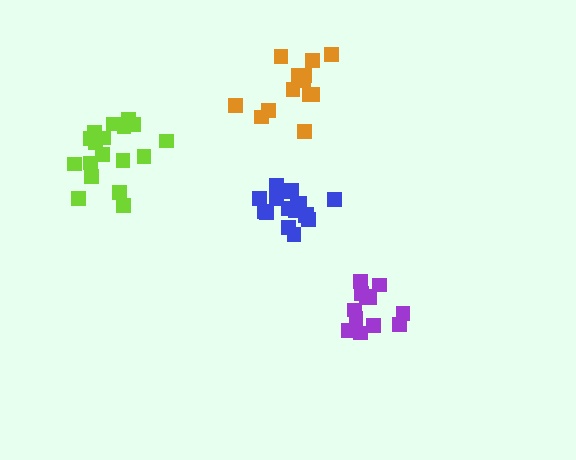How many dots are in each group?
Group 1: 12 dots, Group 2: 18 dots, Group 3: 13 dots, Group 4: 18 dots (61 total).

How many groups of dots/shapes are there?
There are 4 groups.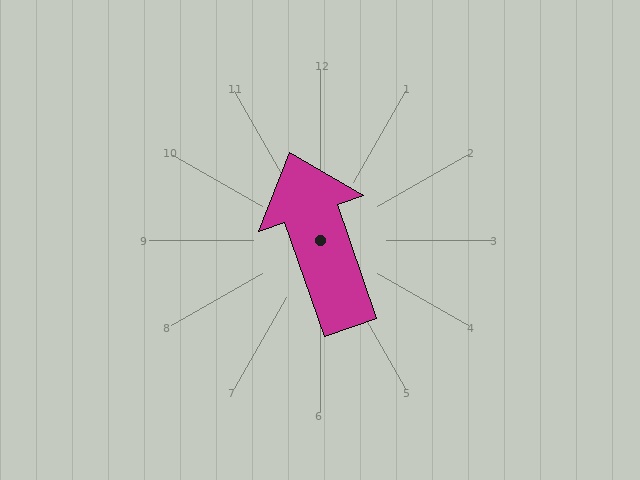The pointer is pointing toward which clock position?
Roughly 11 o'clock.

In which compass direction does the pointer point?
North.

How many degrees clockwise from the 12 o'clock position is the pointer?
Approximately 341 degrees.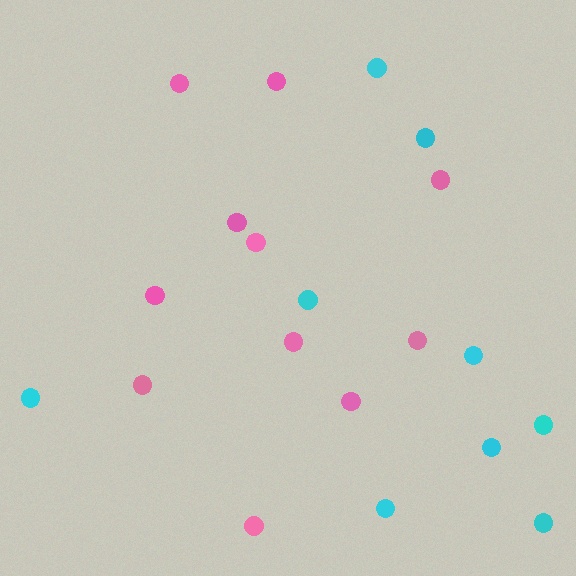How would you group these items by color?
There are 2 groups: one group of pink circles (11) and one group of cyan circles (9).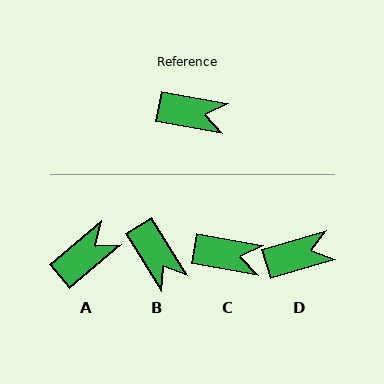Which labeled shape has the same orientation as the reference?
C.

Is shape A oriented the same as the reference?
No, it is off by about 50 degrees.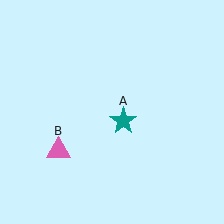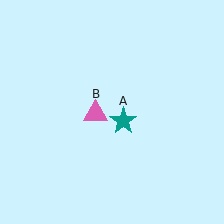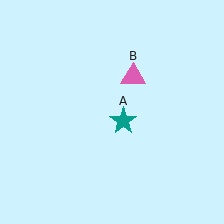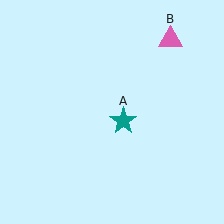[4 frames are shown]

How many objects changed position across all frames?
1 object changed position: pink triangle (object B).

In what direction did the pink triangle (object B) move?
The pink triangle (object B) moved up and to the right.